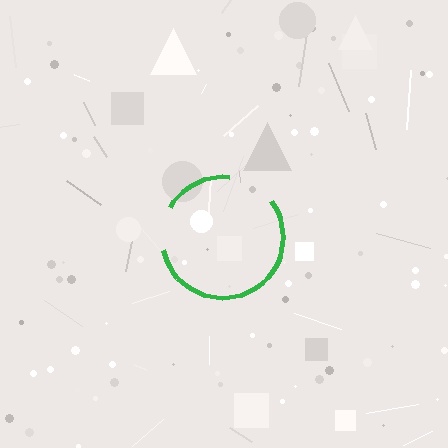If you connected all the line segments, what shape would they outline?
They would outline a circle.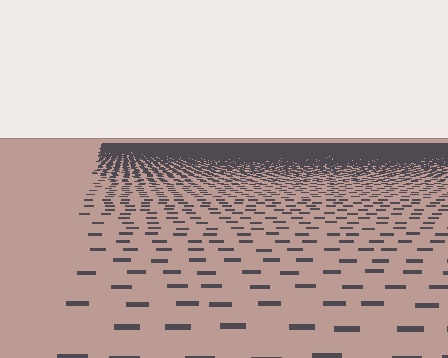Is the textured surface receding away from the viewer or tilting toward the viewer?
The surface is receding away from the viewer. Texture elements get smaller and denser toward the top.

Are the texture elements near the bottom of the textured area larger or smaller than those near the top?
Larger. Near the bottom, elements are closer to the viewer and appear at a bigger on-screen size.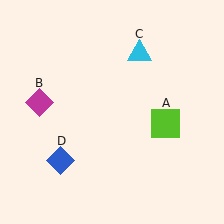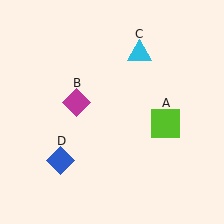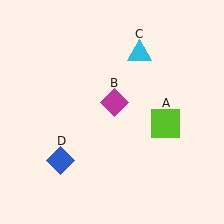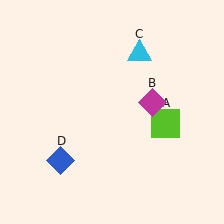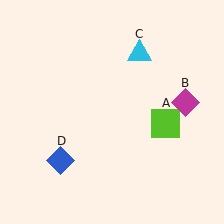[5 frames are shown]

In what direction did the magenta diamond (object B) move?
The magenta diamond (object B) moved right.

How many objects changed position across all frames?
1 object changed position: magenta diamond (object B).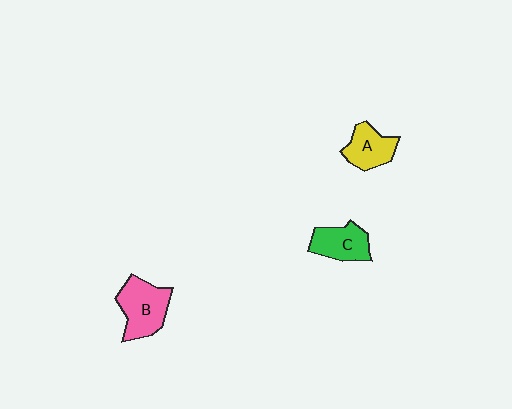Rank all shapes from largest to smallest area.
From largest to smallest: B (pink), C (green), A (yellow).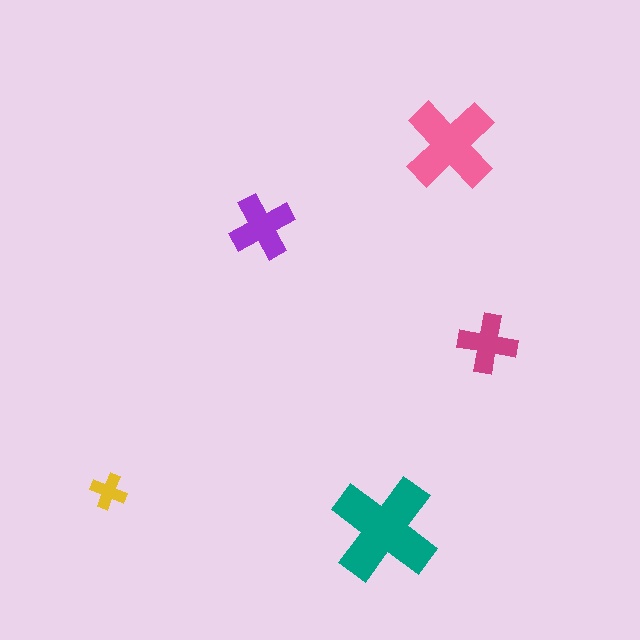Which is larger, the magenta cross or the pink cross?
The pink one.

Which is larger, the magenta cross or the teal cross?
The teal one.